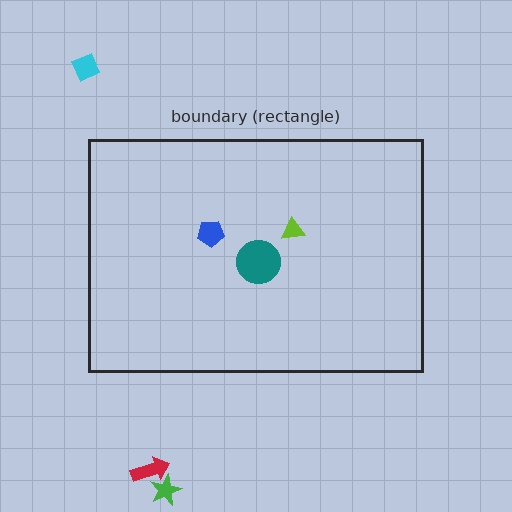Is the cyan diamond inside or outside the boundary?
Outside.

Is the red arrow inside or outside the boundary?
Outside.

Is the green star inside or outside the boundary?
Outside.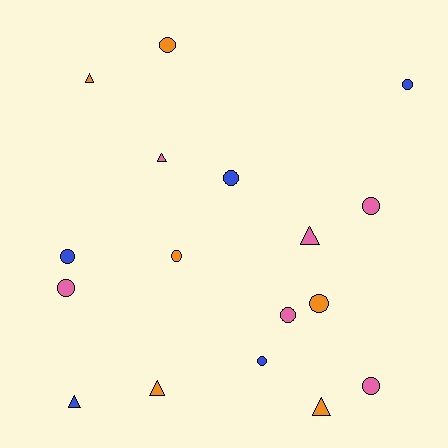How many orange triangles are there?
There are 3 orange triangles.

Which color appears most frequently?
Orange, with 6 objects.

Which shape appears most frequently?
Circle, with 11 objects.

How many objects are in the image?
There are 17 objects.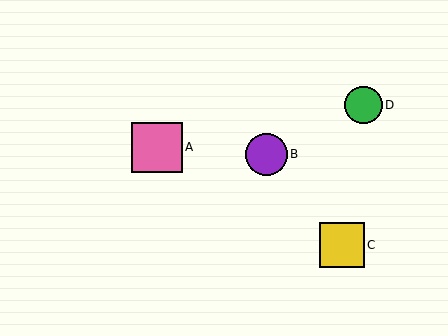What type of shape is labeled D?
Shape D is a green circle.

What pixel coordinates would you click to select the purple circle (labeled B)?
Click at (266, 154) to select the purple circle B.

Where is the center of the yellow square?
The center of the yellow square is at (342, 245).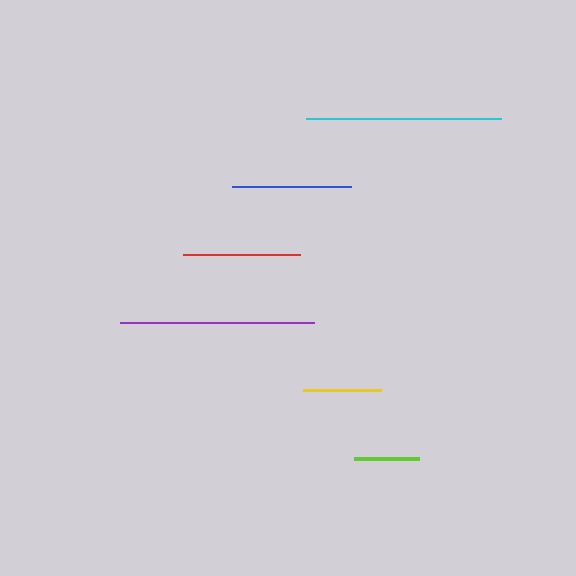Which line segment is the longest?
The cyan line is the longest at approximately 195 pixels.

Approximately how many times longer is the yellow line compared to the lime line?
The yellow line is approximately 1.2 times the length of the lime line.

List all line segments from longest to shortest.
From longest to shortest: cyan, purple, blue, red, yellow, lime.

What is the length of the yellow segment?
The yellow segment is approximately 78 pixels long.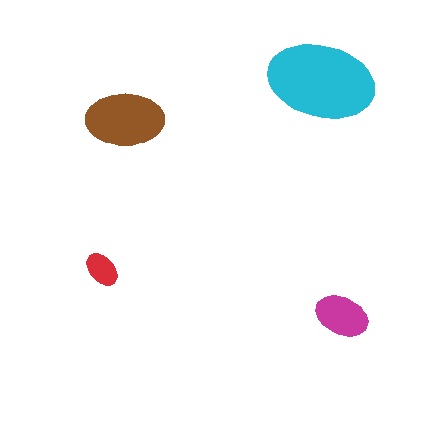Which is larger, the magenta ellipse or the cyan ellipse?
The cyan one.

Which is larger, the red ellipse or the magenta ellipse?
The magenta one.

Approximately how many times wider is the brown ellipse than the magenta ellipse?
About 1.5 times wider.